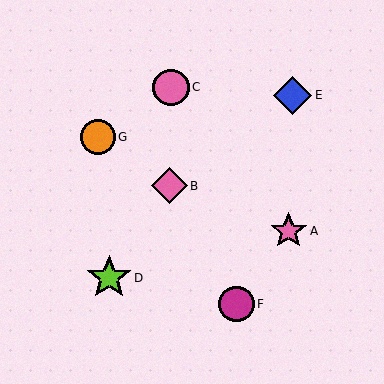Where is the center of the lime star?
The center of the lime star is at (109, 278).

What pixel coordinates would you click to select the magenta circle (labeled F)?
Click at (236, 304) to select the magenta circle F.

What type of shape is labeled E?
Shape E is a blue diamond.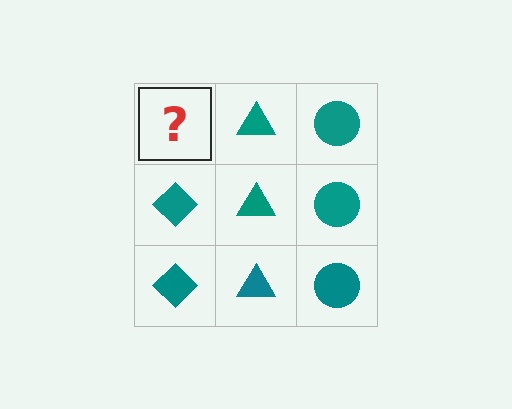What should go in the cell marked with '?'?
The missing cell should contain a teal diamond.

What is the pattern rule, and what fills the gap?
The rule is that each column has a consistent shape. The gap should be filled with a teal diamond.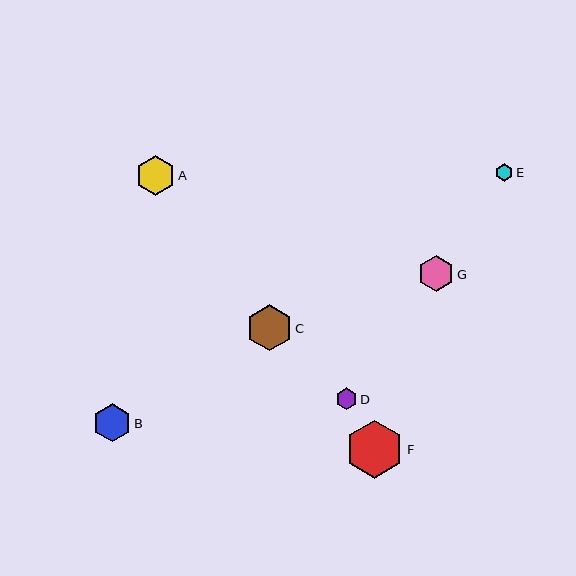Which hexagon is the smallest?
Hexagon E is the smallest with a size of approximately 17 pixels.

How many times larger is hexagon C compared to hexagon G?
Hexagon C is approximately 1.3 times the size of hexagon G.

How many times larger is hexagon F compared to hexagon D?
Hexagon F is approximately 2.7 times the size of hexagon D.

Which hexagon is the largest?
Hexagon F is the largest with a size of approximately 58 pixels.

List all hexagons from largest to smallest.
From largest to smallest: F, C, A, B, G, D, E.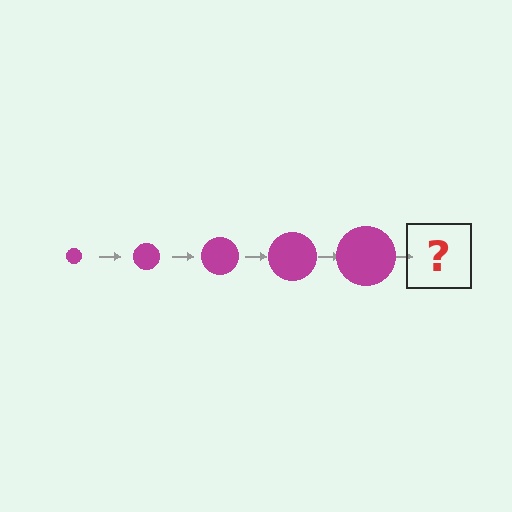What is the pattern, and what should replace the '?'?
The pattern is that the circle gets progressively larger each step. The '?' should be a magenta circle, larger than the previous one.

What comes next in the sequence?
The next element should be a magenta circle, larger than the previous one.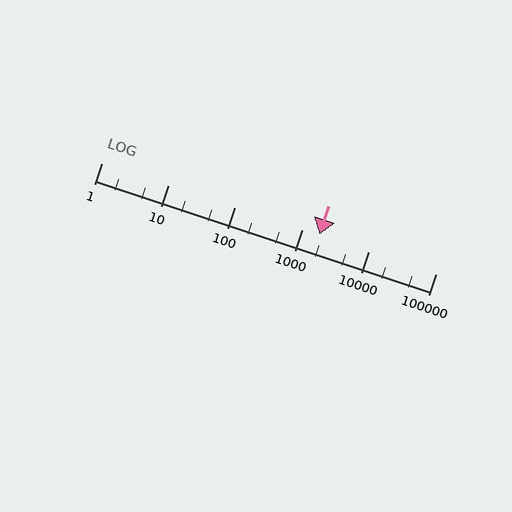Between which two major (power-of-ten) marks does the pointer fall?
The pointer is between 1000 and 10000.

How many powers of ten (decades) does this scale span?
The scale spans 5 decades, from 1 to 100000.